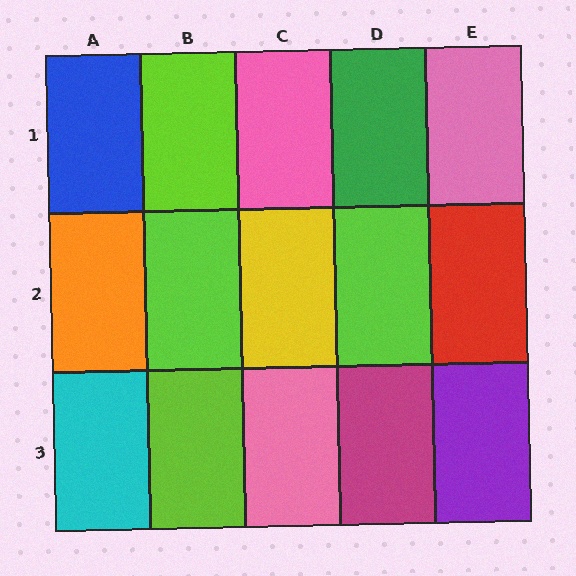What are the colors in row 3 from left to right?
Cyan, lime, pink, magenta, purple.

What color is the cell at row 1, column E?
Pink.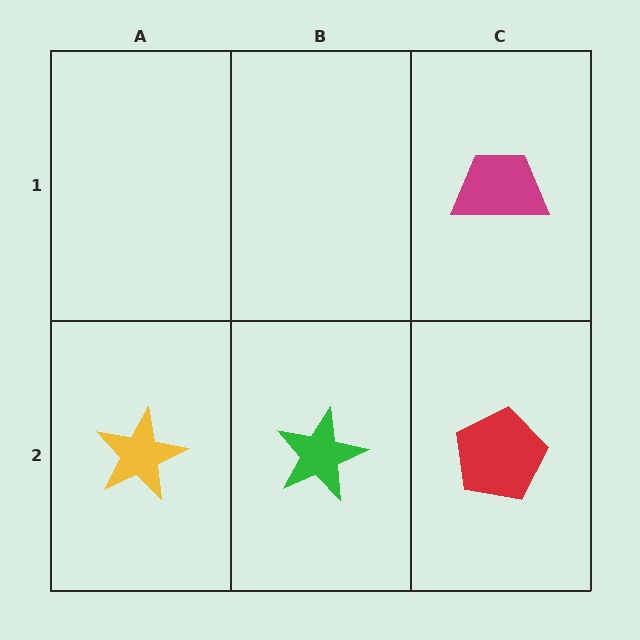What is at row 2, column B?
A green star.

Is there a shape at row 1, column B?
No, that cell is empty.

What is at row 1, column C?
A magenta trapezoid.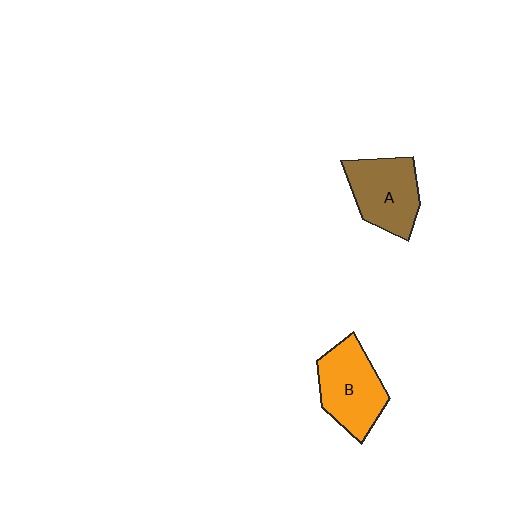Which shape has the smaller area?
Shape A (brown).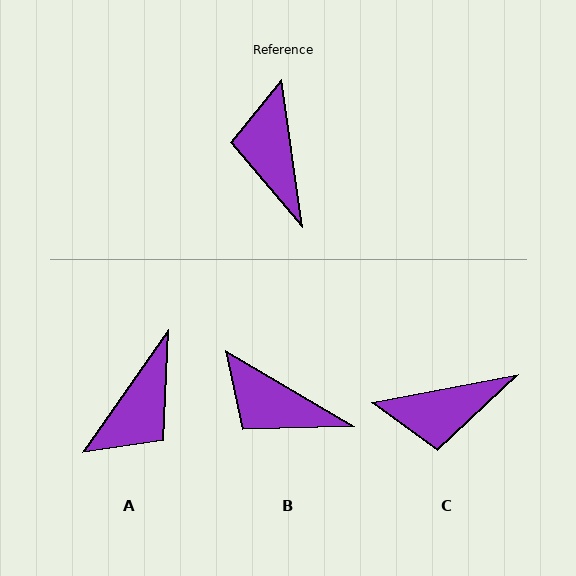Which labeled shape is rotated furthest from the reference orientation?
A, about 137 degrees away.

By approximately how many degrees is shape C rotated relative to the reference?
Approximately 93 degrees counter-clockwise.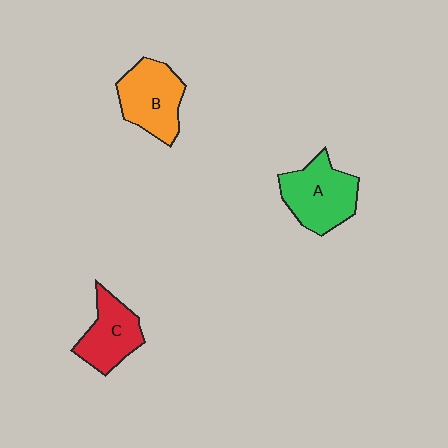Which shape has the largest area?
Shape A (green).